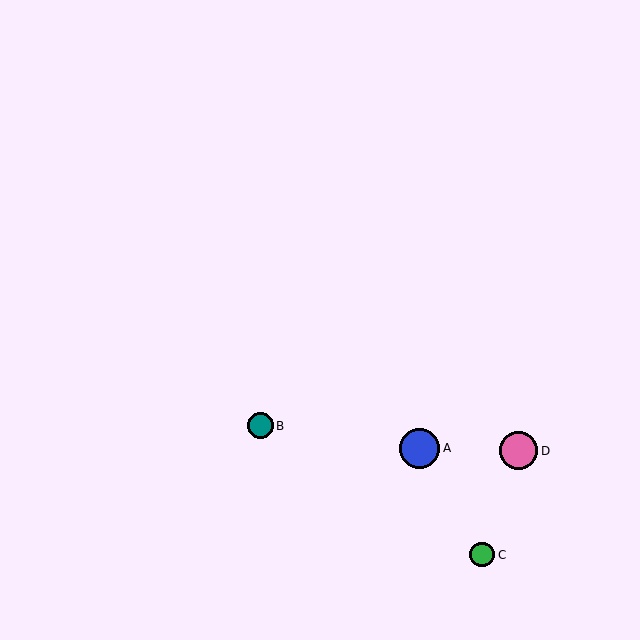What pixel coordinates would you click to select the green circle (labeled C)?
Click at (482, 555) to select the green circle C.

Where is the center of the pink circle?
The center of the pink circle is at (518, 451).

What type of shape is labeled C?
Shape C is a green circle.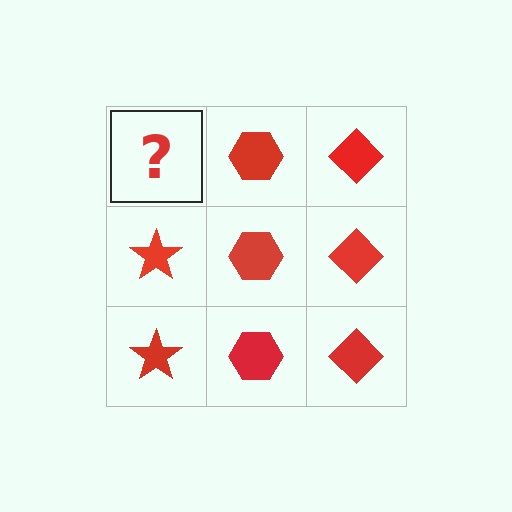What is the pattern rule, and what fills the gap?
The rule is that each column has a consistent shape. The gap should be filled with a red star.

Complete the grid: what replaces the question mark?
The question mark should be replaced with a red star.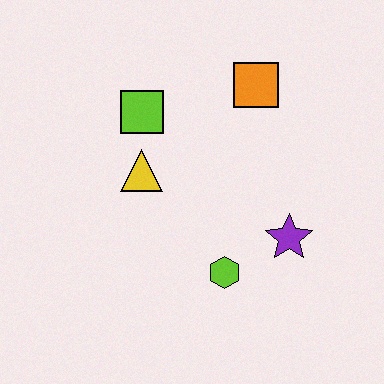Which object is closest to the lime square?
The yellow triangle is closest to the lime square.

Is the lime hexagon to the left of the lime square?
No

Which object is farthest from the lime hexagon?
The orange square is farthest from the lime hexagon.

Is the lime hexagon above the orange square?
No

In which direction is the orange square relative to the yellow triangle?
The orange square is to the right of the yellow triangle.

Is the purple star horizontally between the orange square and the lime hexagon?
No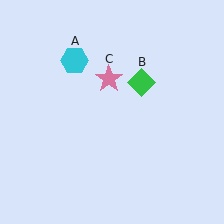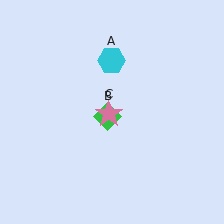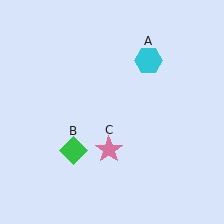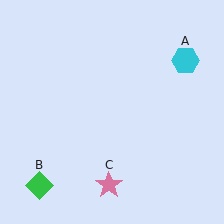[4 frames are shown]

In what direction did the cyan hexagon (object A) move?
The cyan hexagon (object A) moved right.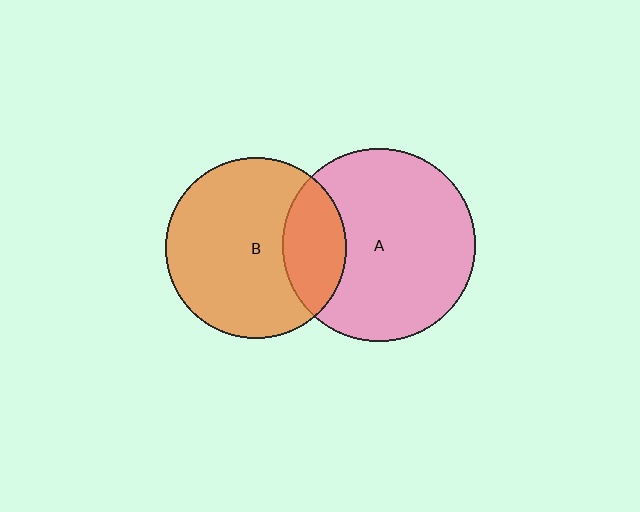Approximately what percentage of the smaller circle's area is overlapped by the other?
Approximately 25%.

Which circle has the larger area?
Circle A (pink).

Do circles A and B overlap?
Yes.